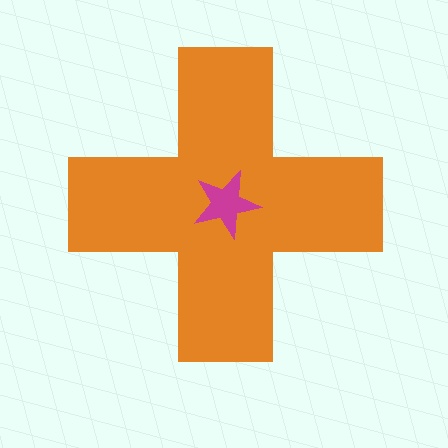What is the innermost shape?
The magenta star.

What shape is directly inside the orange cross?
The magenta star.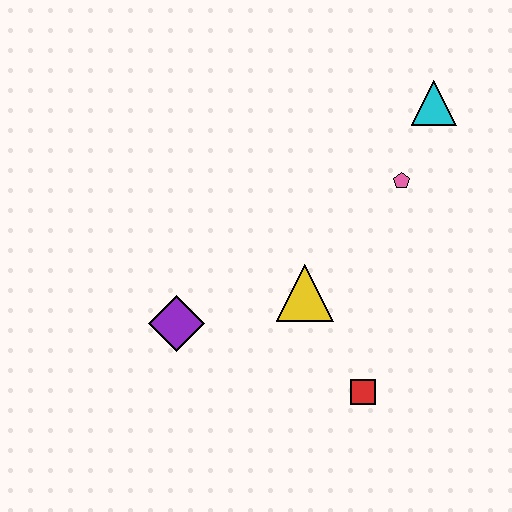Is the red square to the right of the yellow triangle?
Yes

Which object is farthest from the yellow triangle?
The cyan triangle is farthest from the yellow triangle.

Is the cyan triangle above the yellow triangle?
Yes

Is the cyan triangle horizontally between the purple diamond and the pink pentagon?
No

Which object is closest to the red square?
The yellow triangle is closest to the red square.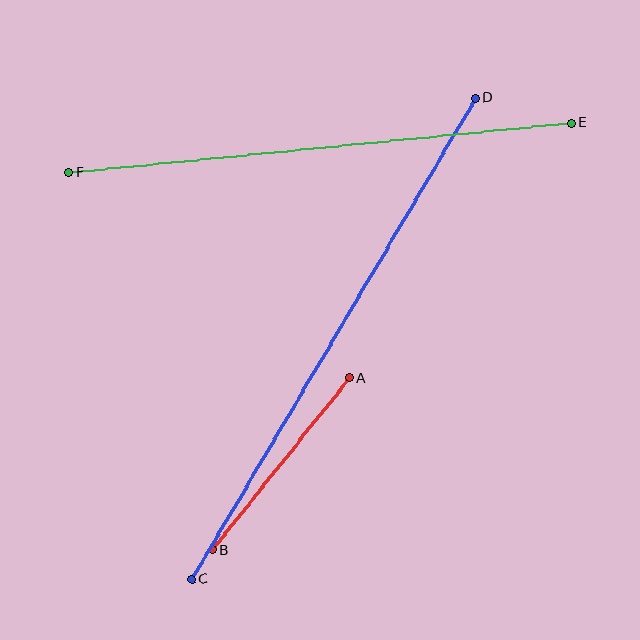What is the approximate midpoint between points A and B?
The midpoint is at approximately (281, 464) pixels.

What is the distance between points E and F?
The distance is approximately 505 pixels.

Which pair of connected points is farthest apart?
Points C and D are farthest apart.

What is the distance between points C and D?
The distance is approximately 559 pixels.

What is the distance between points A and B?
The distance is approximately 220 pixels.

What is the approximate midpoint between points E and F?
The midpoint is at approximately (320, 148) pixels.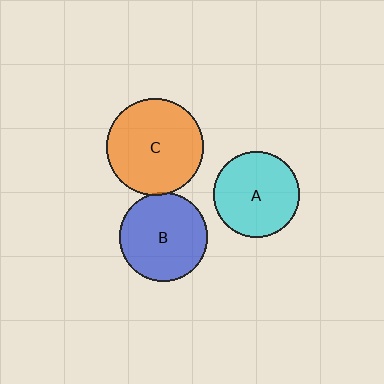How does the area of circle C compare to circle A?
Approximately 1.3 times.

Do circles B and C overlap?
Yes.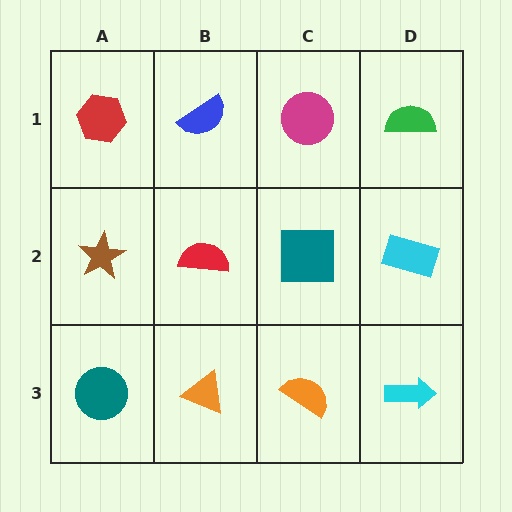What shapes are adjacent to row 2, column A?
A red hexagon (row 1, column A), a teal circle (row 3, column A), a red semicircle (row 2, column B).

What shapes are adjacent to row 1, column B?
A red semicircle (row 2, column B), a red hexagon (row 1, column A), a magenta circle (row 1, column C).